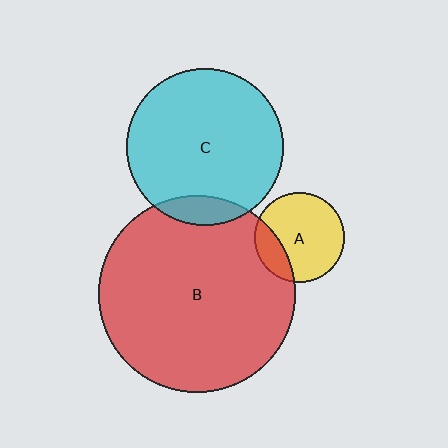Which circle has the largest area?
Circle B (red).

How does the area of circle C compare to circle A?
Approximately 3.0 times.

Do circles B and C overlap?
Yes.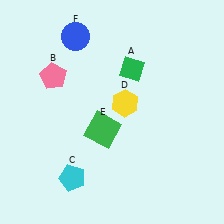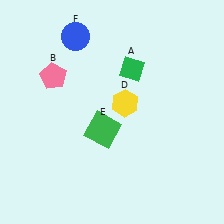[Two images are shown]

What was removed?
The cyan pentagon (C) was removed in Image 2.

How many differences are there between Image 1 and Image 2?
There is 1 difference between the two images.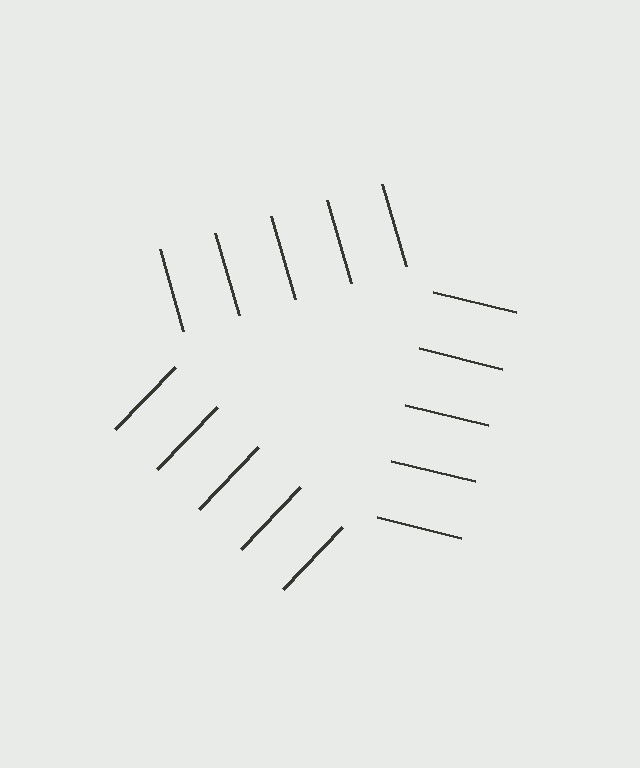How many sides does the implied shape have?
3 sides — the line-ends trace a triangle.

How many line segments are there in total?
15 — 5 along each of the 3 edges.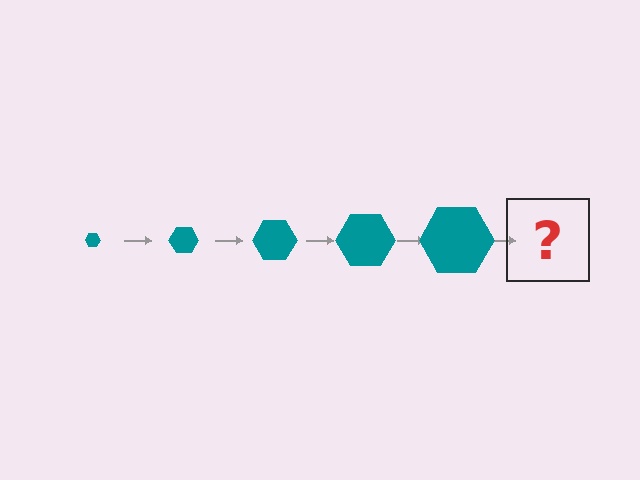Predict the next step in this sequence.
The next step is a teal hexagon, larger than the previous one.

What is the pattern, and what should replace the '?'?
The pattern is that the hexagon gets progressively larger each step. The '?' should be a teal hexagon, larger than the previous one.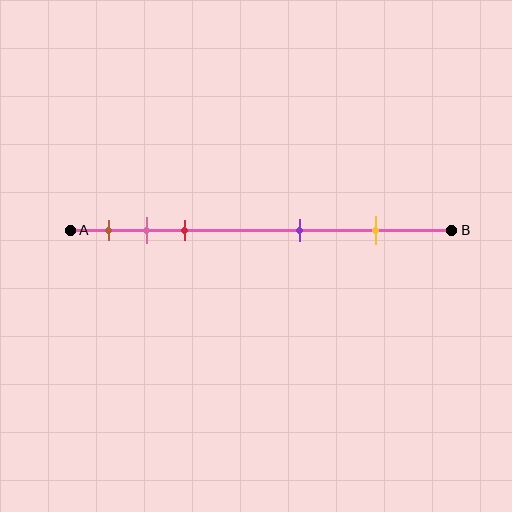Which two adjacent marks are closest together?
The pink and red marks are the closest adjacent pair.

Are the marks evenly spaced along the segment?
No, the marks are not evenly spaced.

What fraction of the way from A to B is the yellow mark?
The yellow mark is approximately 80% (0.8) of the way from A to B.